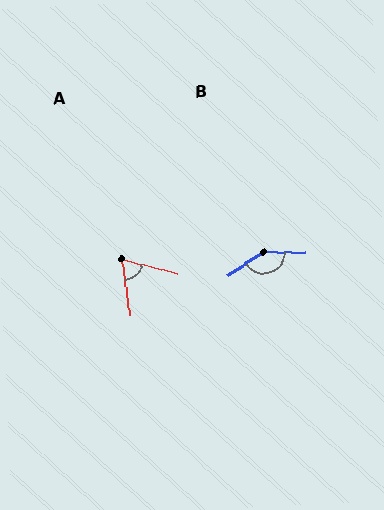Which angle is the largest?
B, at approximately 144 degrees.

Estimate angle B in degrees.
Approximately 144 degrees.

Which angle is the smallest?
A, at approximately 67 degrees.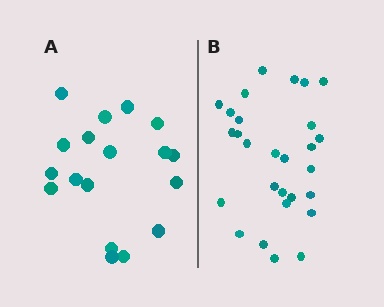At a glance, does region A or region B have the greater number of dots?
Region B (the right region) has more dots.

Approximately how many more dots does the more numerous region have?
Region B has roughly 10 or so more dots than region A.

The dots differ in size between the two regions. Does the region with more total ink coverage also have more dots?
No. Region A has more total ink coverage because its dots are larger, but region B actually contains more individual dots. Total area can be misleading — the number of items is what matters here.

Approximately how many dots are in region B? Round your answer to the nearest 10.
About 30 dots. (The exact count is 28, which rounds to 30.)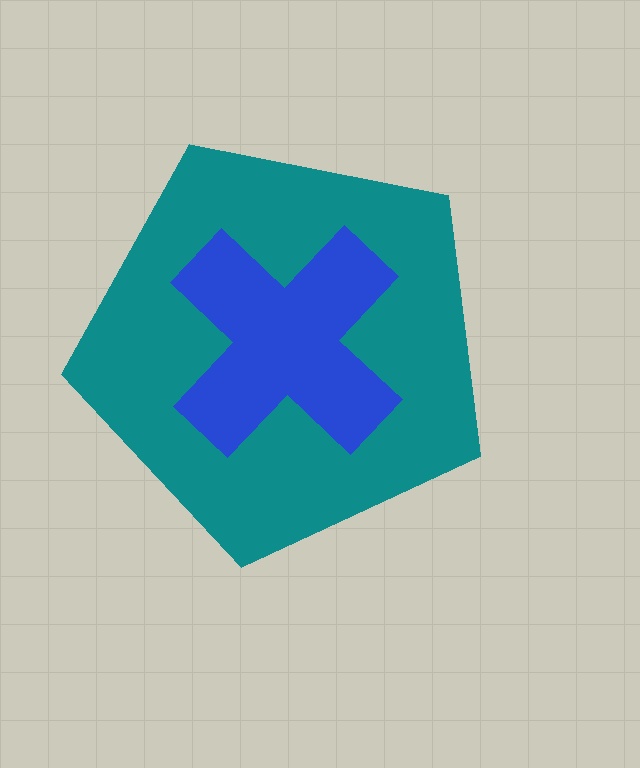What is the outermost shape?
The teal pentagon.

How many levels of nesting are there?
2.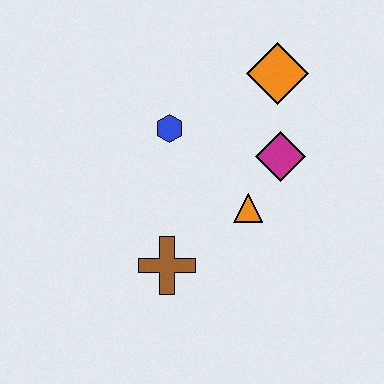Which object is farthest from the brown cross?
The orange diamond is farthest from the brown cross.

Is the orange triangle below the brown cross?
No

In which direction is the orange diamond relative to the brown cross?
The orange diamond is above the brown cross.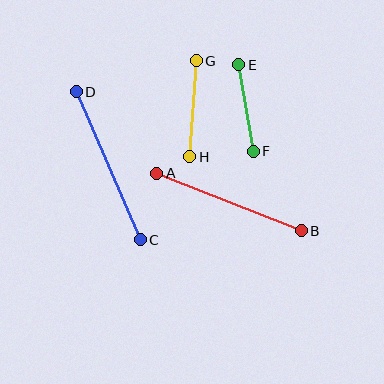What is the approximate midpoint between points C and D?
The midpoint is at approximately (108, 166) pixels.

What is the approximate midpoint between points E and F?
The midpoint is at approximately (246, 108) pixels.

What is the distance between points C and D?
The distance is approximately 161 pixels.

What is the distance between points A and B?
The distance is approximately 155 pixels.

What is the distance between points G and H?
The distance is approximately 96 pixels.